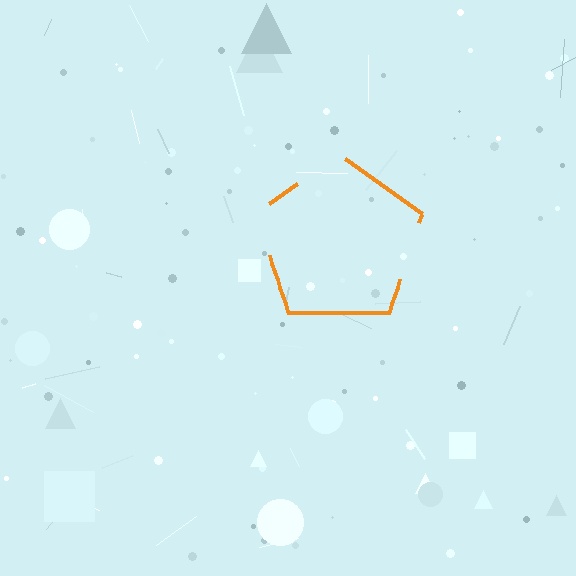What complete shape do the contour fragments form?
The contour fragments form a pentagon.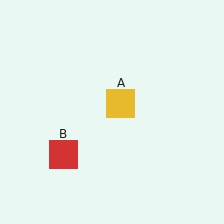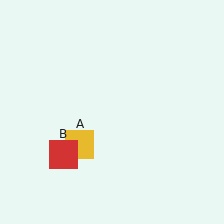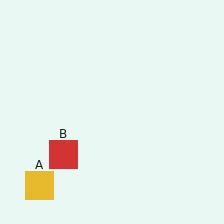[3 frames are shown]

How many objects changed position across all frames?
1 object changed position: yellow square (object A).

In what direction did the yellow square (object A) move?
The yellow square (object A) moved down and to the left.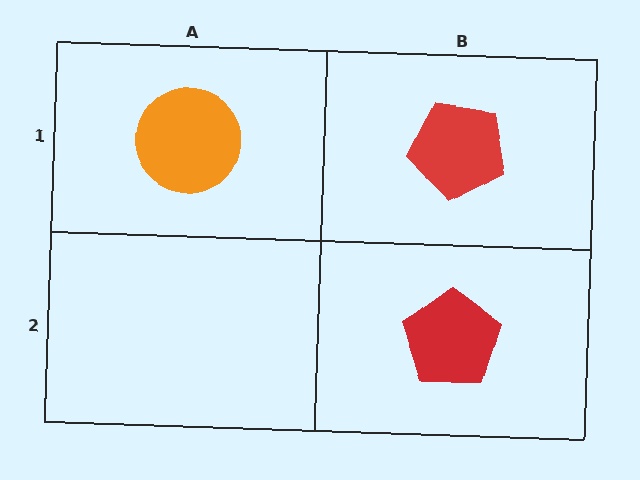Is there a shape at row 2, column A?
No, that cell is empty.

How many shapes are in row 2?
1 shape.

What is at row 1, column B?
A red pentagon.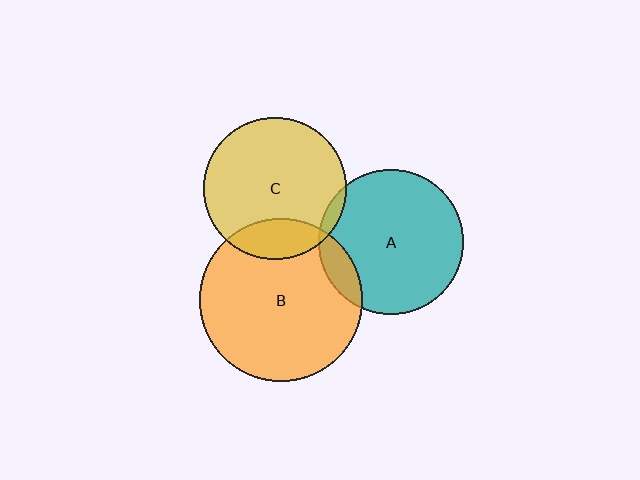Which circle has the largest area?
Circle B (orange).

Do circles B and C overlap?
Yes.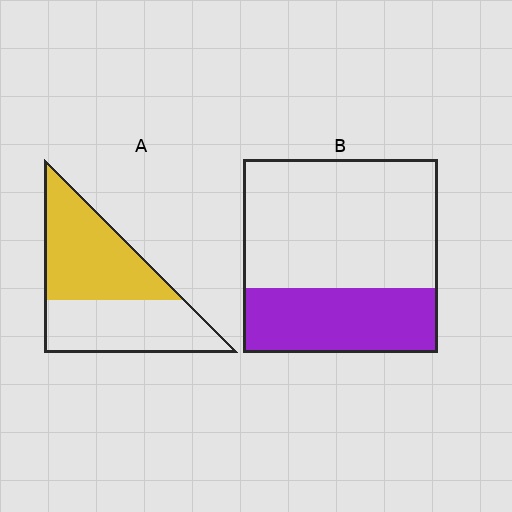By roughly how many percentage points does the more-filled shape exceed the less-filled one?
By roughly 20 percentage points (A over B).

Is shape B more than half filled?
No.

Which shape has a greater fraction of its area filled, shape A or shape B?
Shape A.